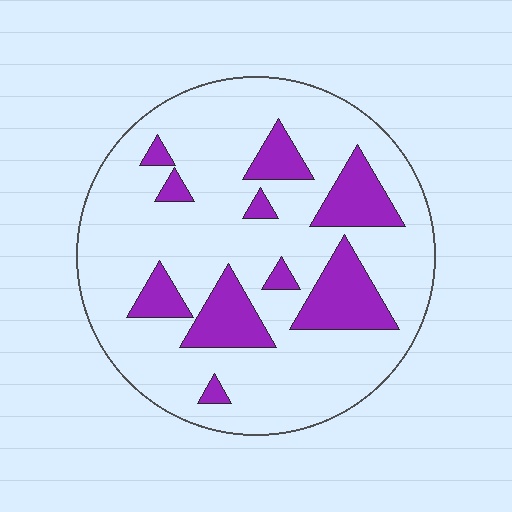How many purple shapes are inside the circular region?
10.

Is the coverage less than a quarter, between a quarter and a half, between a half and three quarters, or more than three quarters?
Less than a quarter.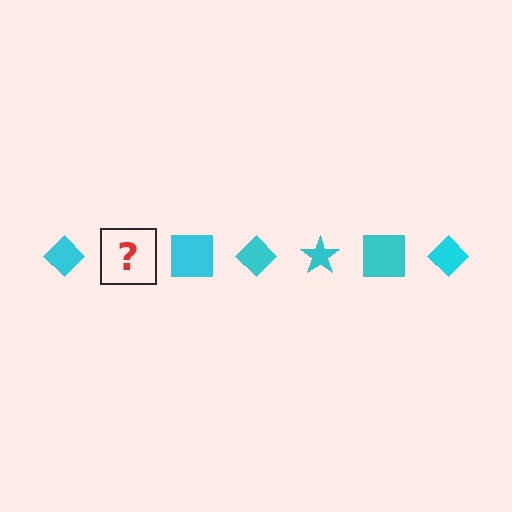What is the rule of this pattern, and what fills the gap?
The rule is that the pattern cycles through diamond, star, square shapes in cyan. The gap should be filled with a cyan star.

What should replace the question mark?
The question mark should be replaced with a cyan star.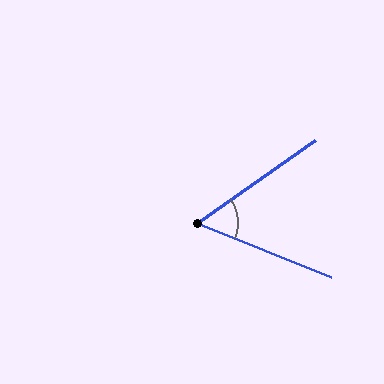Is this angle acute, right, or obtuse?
It is acute.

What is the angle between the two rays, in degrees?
Approximately 57 degrees.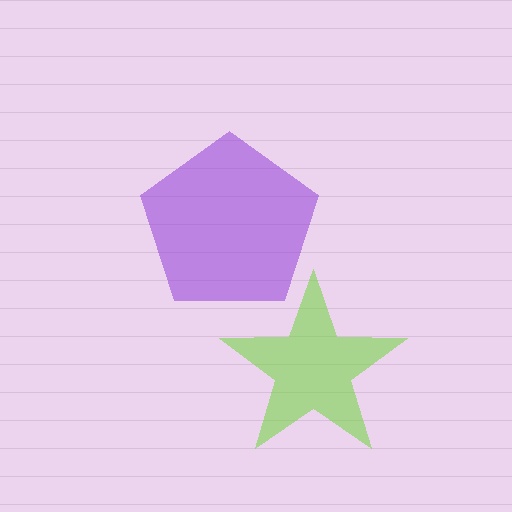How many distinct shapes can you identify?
There are 2 distinct shapes: a lime star, a purple pentagon.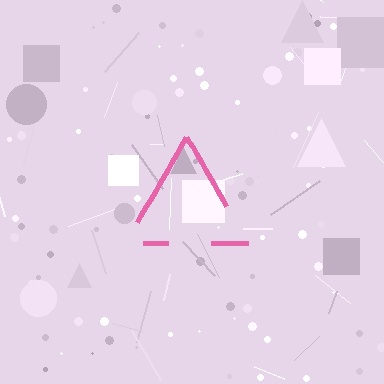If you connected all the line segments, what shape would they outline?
They would outline a triangle.